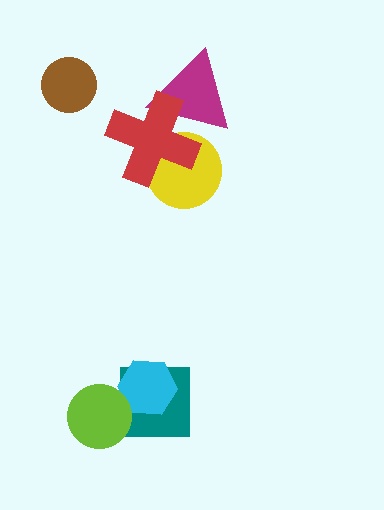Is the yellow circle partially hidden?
Yes, it is partially covered by another shape.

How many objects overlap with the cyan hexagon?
2 objects overlap with the cyan hexagon.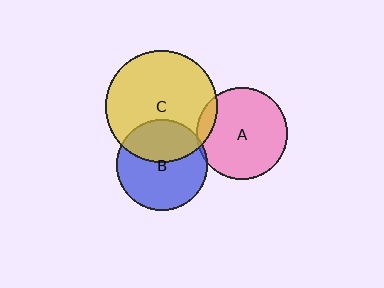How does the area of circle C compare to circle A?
Approximately 1.5 times.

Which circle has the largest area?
Circle C (yellow).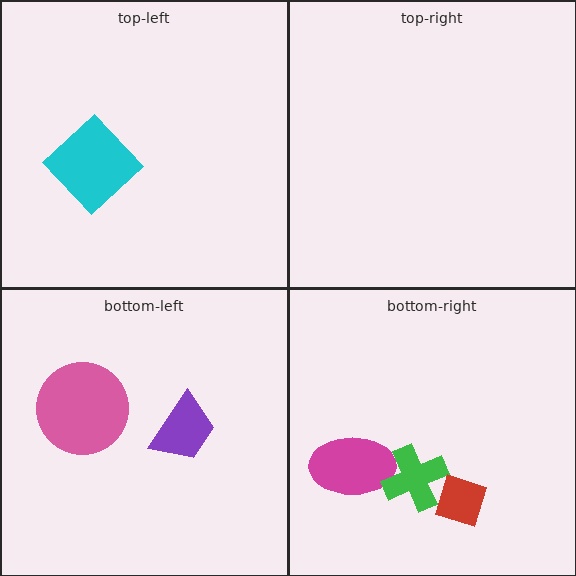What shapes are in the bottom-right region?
The magenta ellipse, the green cross, the red diamond.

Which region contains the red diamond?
The bottom-right region.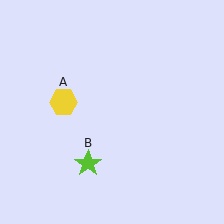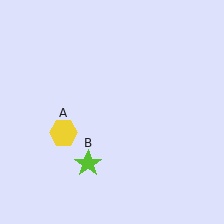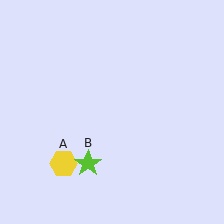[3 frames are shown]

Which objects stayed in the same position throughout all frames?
Lime star (object B) remained stationary.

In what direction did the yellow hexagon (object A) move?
The yellow hexagon (object A) moved down.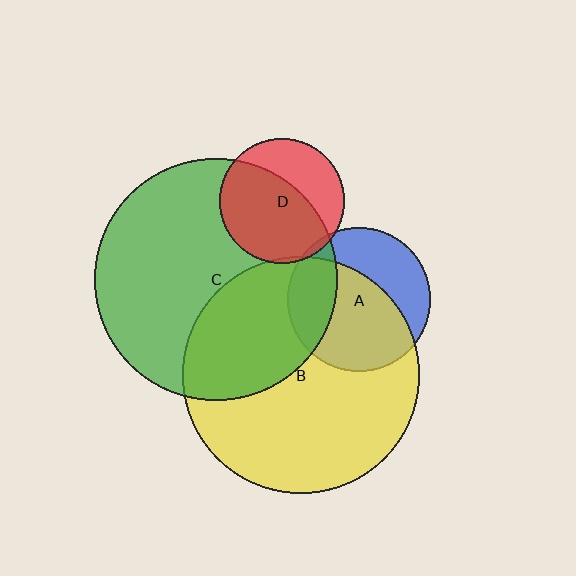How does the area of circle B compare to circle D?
Approximately 3.6 times.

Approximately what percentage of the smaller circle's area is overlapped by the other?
Approximately 65%.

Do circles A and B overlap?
Yes.